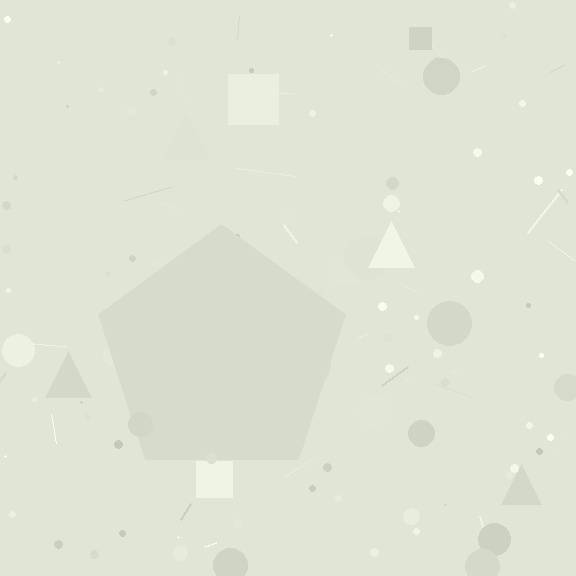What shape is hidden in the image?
A pentagon is hidden in the image.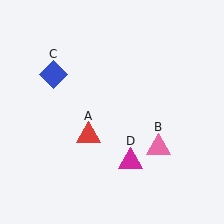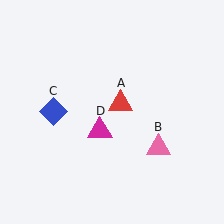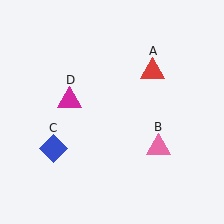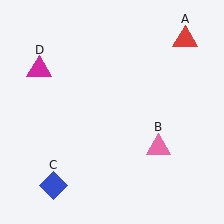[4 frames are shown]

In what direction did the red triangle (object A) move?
The red triangle (object A) moved up and to the right.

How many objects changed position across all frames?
3 objects changed position: red triangle (object A), blue diamond (object C), magenta triangle (object D).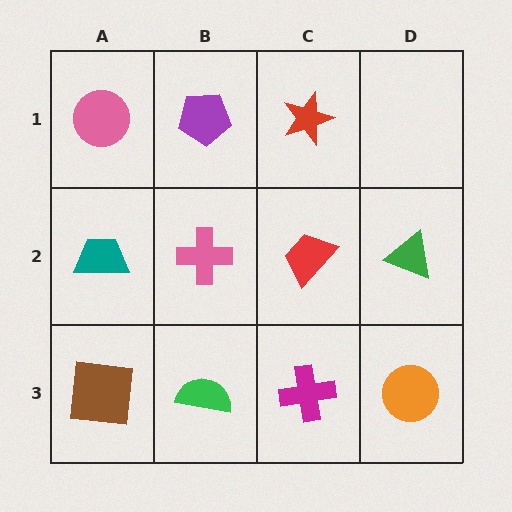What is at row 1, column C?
A red star.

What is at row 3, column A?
A brown square.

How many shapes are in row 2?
4 shapes.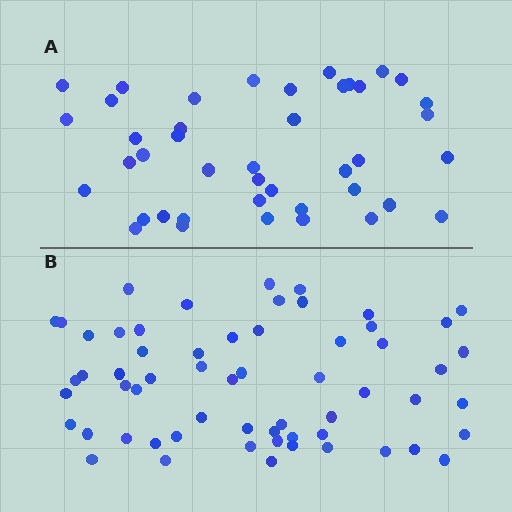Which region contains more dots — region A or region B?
Region B (the bottom region) has more dots.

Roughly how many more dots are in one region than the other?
Region B has approximately 20 more dots than region A.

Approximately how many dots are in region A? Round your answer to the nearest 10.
About 40 dots. (The exact count is 42, which rounds to 40.)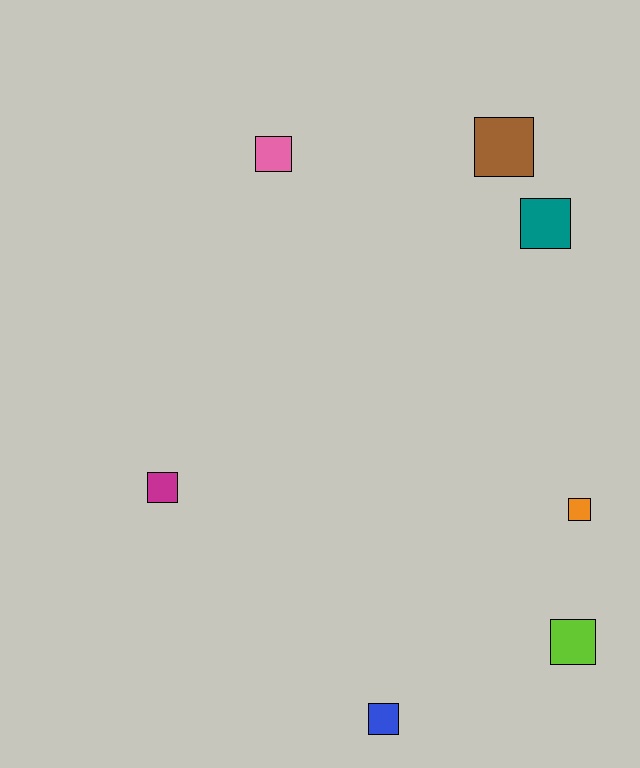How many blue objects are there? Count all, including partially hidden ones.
There is 1 blue object.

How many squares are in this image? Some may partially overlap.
There are 7 squares.